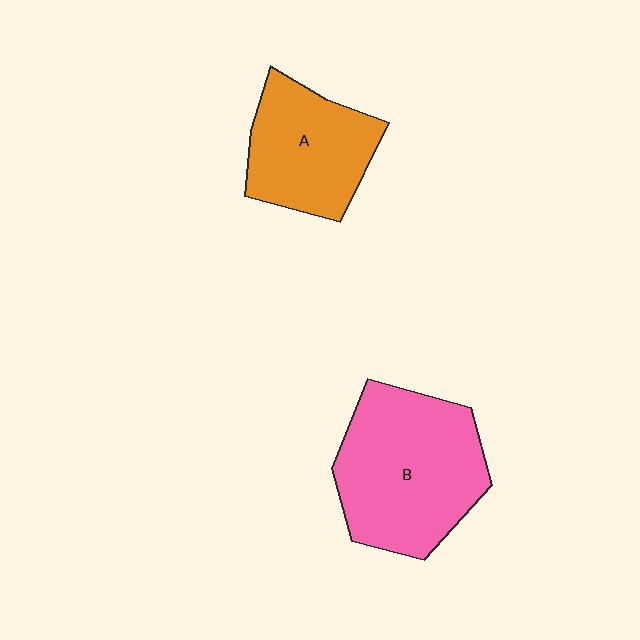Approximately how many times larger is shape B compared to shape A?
Approximately 1.4 times.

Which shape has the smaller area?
Shape A (orange).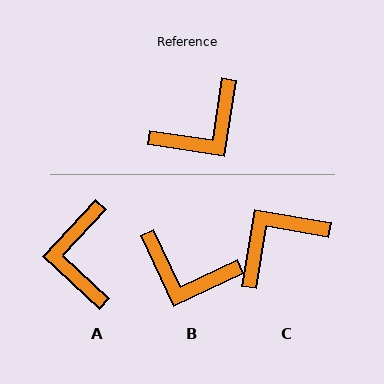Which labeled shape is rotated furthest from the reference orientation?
C, about 179 degrees away.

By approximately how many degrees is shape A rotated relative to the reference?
Approximately 124 degrees clockwise.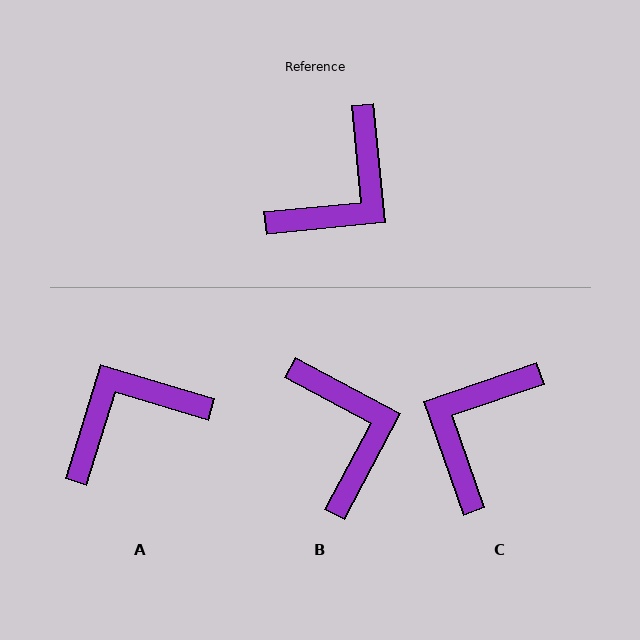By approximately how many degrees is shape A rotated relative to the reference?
Approximately 158 degrees counter-clockwise.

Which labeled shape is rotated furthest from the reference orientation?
C, about 166 degrees away.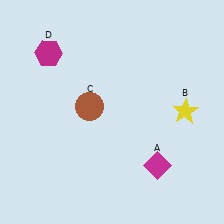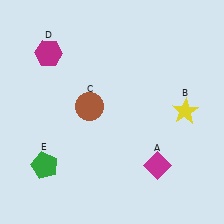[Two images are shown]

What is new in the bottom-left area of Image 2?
A green pentagon (E) was added in the bottom-left area of Image 2.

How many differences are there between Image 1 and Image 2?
There is 1 difference between the two images.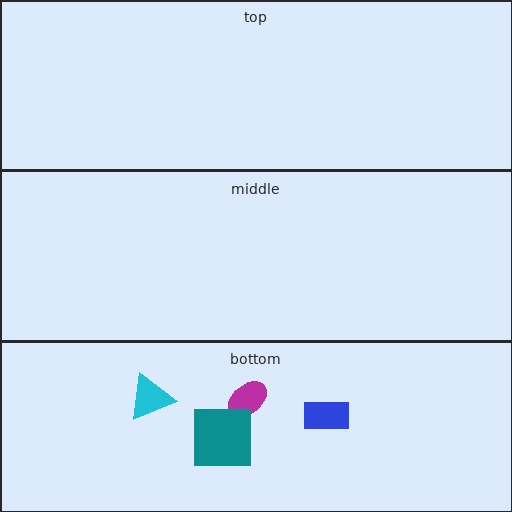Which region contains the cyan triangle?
The bottom region.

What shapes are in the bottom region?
The magenta ellipse, the teal square, the blue rectangle, the cyan triangle.